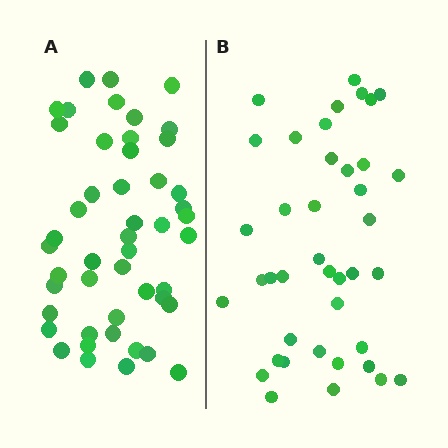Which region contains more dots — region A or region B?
Region A (the left region) has more dots.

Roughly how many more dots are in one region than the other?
Region A has roughly 8 or so more dots than region B.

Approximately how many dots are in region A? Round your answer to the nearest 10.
About 50 dots. (The exact count is 48, which rounds to 50.)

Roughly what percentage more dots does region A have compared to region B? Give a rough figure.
About 20% more.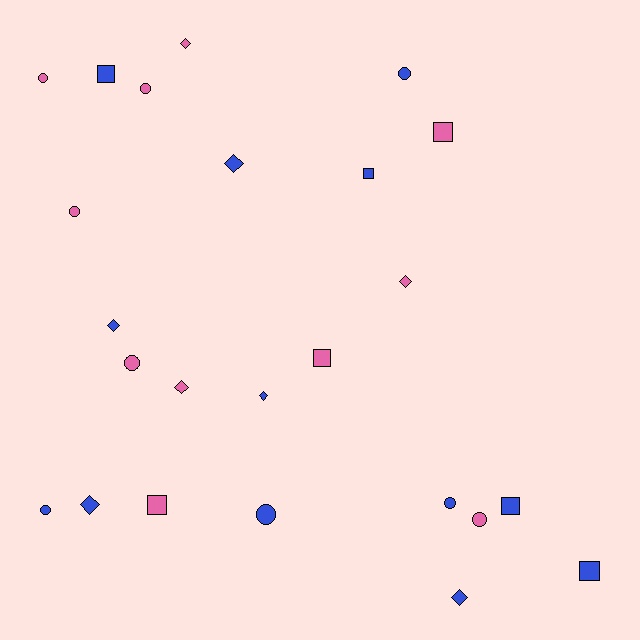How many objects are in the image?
There are 24 objects.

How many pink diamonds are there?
There are 3 pink diamonds.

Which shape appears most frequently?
Circle, with 9 objects.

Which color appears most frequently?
Blue, with 13 objects.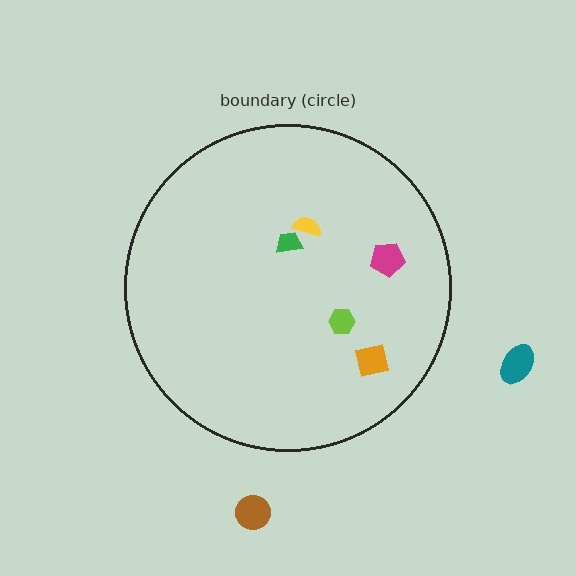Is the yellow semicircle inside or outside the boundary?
Inside.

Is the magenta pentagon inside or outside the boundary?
Inside.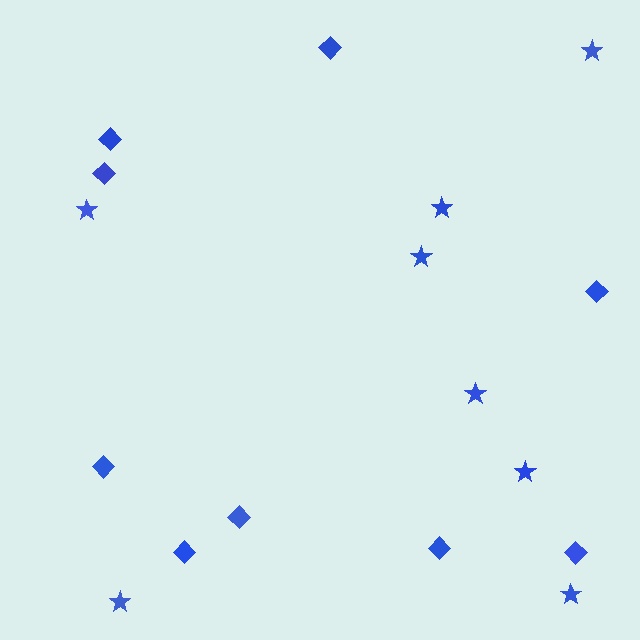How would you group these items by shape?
There are 2 groups: one group of stars (8) and one group of diamonds (9).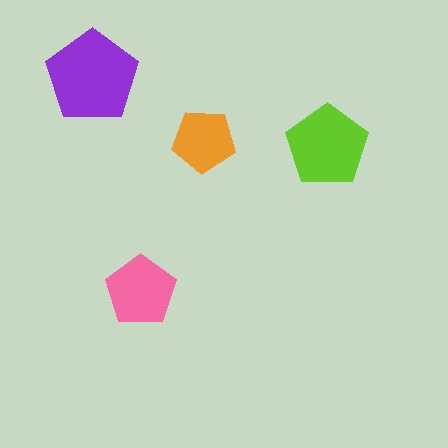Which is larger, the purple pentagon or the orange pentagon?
The purple one.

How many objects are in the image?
There are 4 objects in the image.